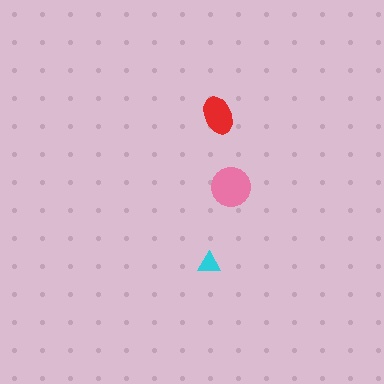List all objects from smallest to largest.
The cyan triangle, the red ellipse, the pink circle.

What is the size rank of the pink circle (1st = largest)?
1st.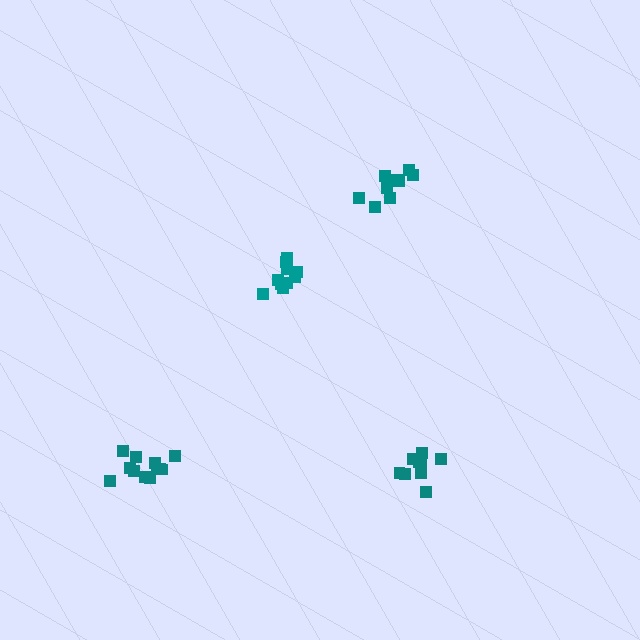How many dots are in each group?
Group 1: 10 dots, Group 2: 12 dots, Group 3: 9 dots, Group 4: 10 dots (41 total).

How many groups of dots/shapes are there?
There are 4 groups.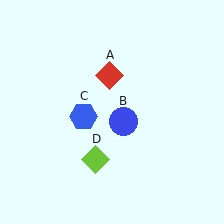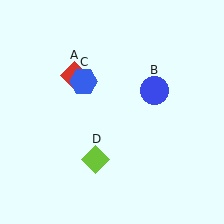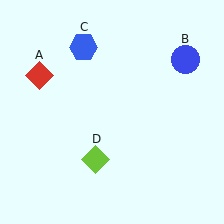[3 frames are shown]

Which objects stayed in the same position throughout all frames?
Lime diamond (object D) remained stationary.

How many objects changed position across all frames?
3 objects changed position: red diamond (object A), blue circle (object B), blue hexagon (object C).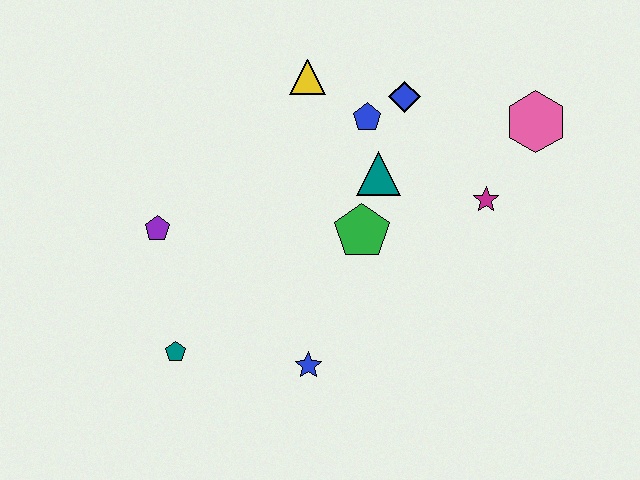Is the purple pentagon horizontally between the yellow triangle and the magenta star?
No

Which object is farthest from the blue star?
The pink hexagon is farthest from the blue star.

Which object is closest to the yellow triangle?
The blue pentagon is closest to the yellow triangle.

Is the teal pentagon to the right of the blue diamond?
No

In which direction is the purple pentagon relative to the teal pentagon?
The purple pentagon is above the teal pentagon.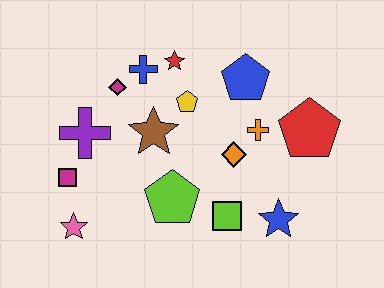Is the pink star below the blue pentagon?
Yes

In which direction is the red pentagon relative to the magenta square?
The red pentagon is to the right of the magenta square.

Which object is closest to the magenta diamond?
The blue cross is closest to the magenta diamond.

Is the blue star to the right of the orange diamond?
Yes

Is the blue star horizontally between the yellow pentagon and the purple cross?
No